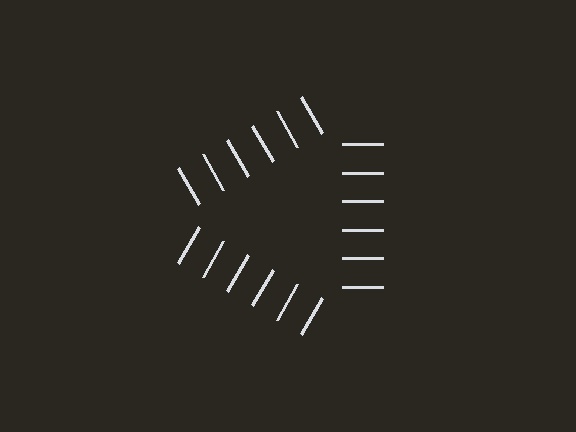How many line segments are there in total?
18 — 6 along each of the 3 edges.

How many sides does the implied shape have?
3 sides — the line-ends trace a triangle.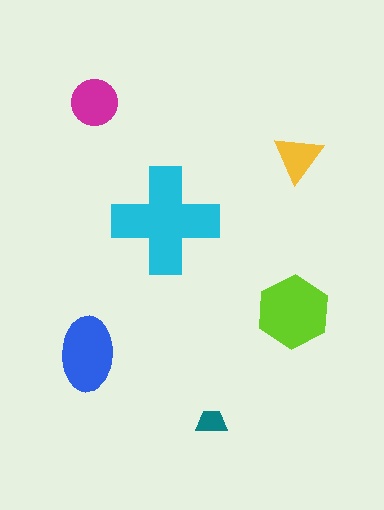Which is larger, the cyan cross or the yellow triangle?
The cyan cross.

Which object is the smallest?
The teal trapezoid.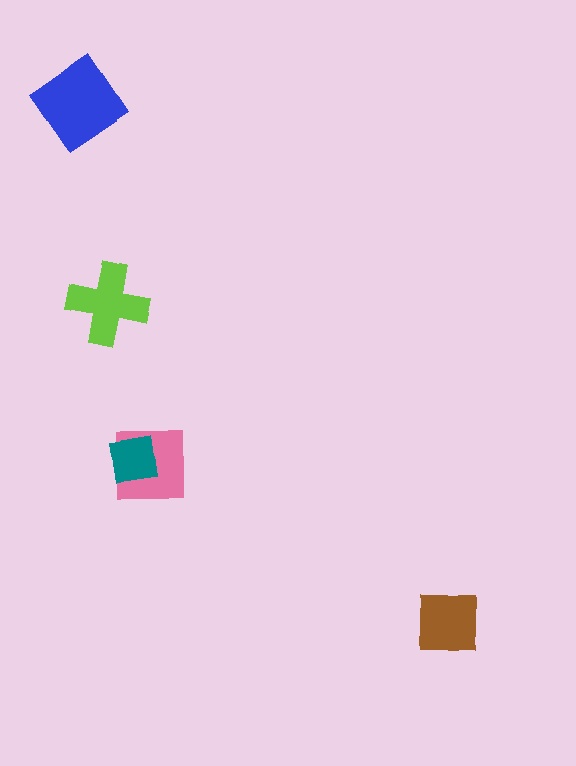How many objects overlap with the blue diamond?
0 objects overlap with the blue diamond.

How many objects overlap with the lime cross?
0 objects overlap with the lime cross.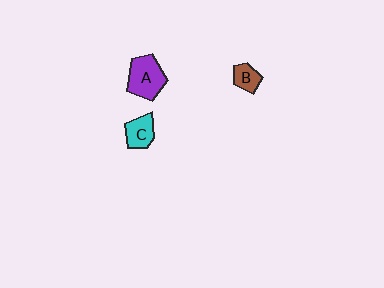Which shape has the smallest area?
Shape B (brown).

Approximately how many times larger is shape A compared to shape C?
Approximately 1.5 times.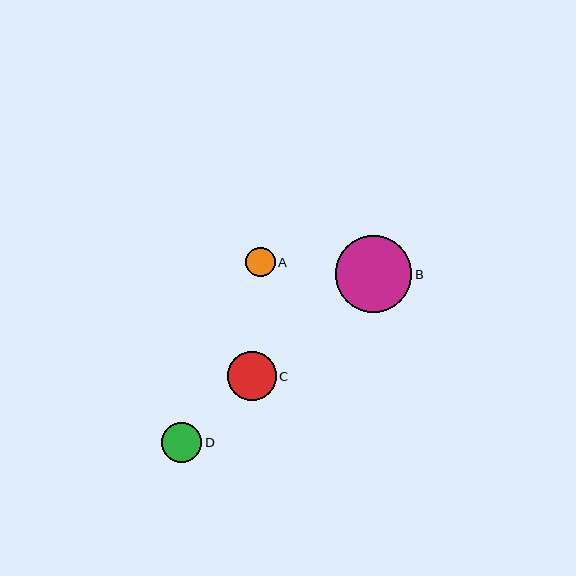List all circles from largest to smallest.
From largest to smallest: B, C, D, A.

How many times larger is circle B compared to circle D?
Circle B is approximately 1.9 times the size of circle D.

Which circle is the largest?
Circle B is the largest with a size of approximately 76 pixels.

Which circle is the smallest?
Circle A is the smallest with a size of approximately 30 pixels.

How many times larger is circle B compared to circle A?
Circle B is approximately 2.6 times the size of circle A.